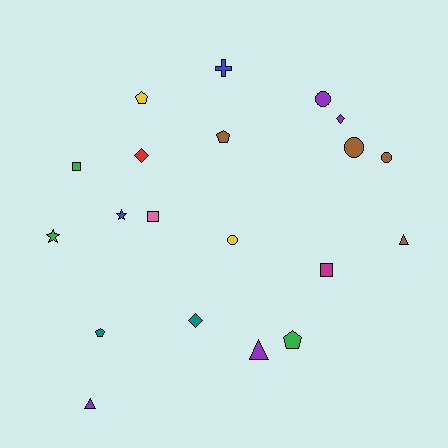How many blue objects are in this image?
There are 2 blue objects.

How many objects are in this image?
There are 20 objects.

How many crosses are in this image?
There is 1 cross.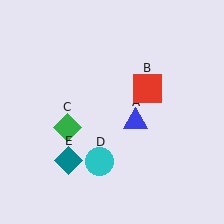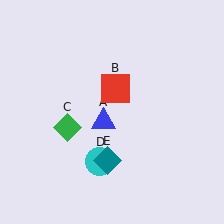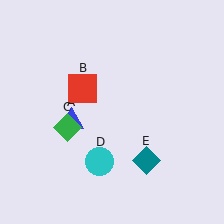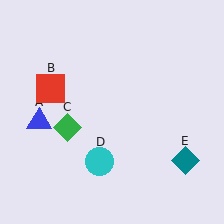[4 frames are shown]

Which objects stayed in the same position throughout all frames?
Green diamond (object C) and cyan circle (object D) remained stationary.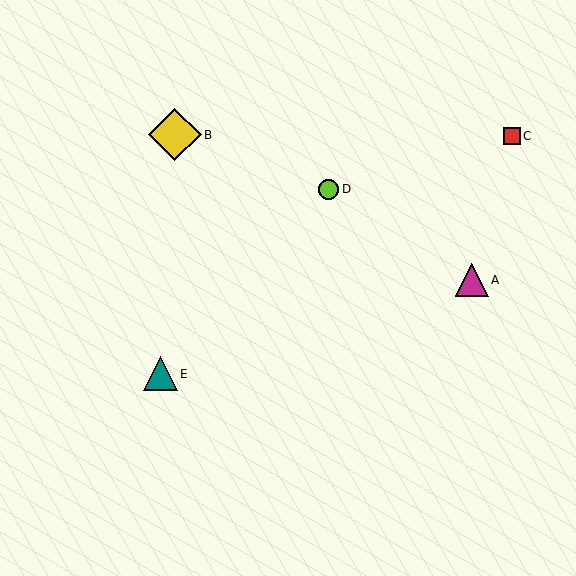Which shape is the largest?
The yellow diamond (labeled B) is the largest.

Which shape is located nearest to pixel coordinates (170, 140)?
The yellow diamond (labeled B) at (175, 135) is nearest to that location.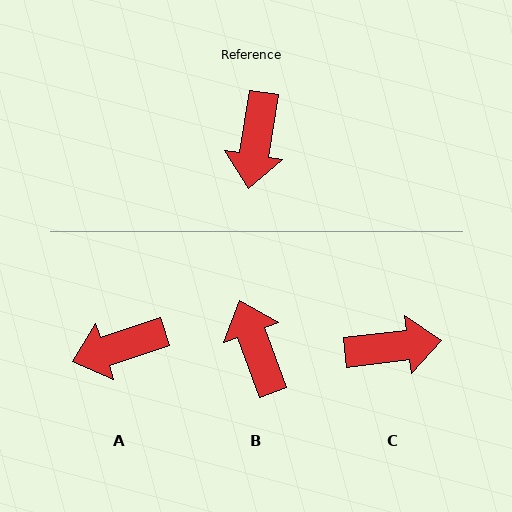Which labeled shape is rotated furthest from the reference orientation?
B, about 151 degrees away.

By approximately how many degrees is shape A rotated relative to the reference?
Approximately 63 degrees clockwise.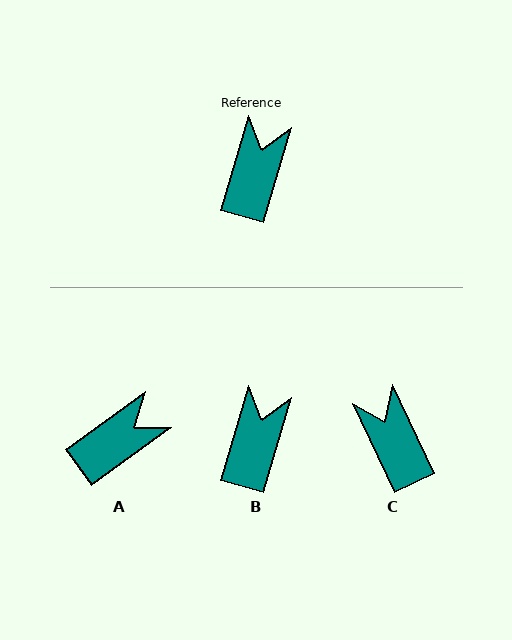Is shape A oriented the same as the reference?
No, it is off by about 38 degrees.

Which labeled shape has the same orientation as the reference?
B.